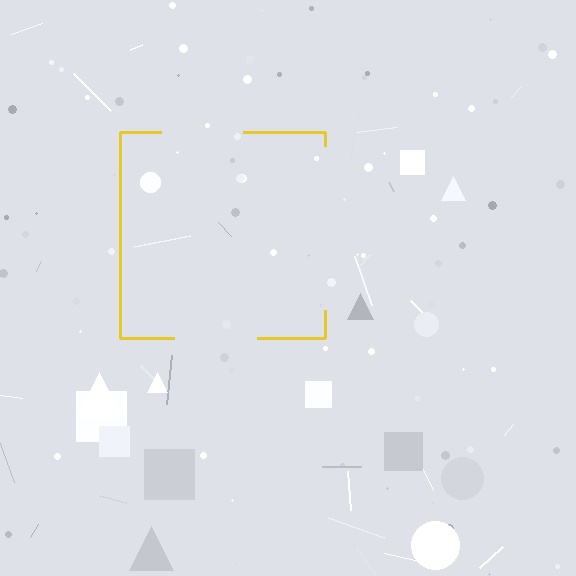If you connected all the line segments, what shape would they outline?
They would outline a square.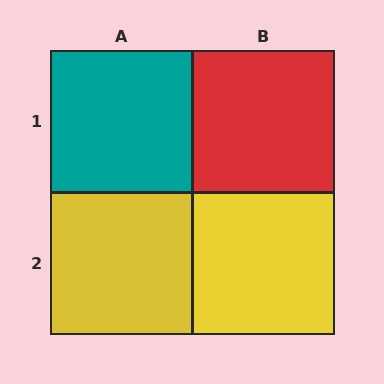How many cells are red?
1 cell is red.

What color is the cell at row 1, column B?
Red.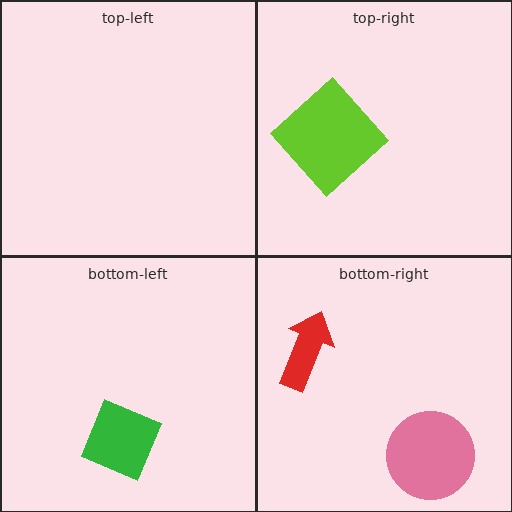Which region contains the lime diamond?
The top-right region.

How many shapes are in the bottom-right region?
2.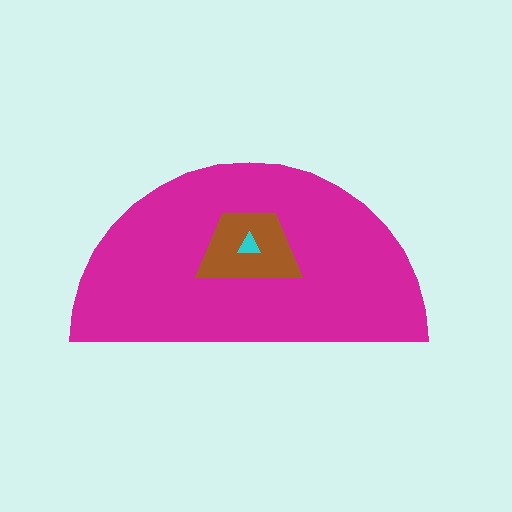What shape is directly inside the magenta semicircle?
The brown trapezoid.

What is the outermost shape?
The magenta semicircle.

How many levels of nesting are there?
3.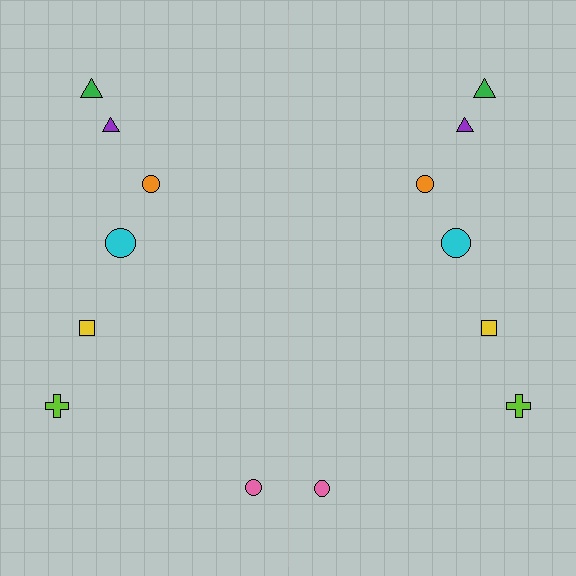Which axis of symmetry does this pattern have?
The pattern has a vertical axis of symmetry running through the center of the image.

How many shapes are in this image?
There are 14 shapes in this image.